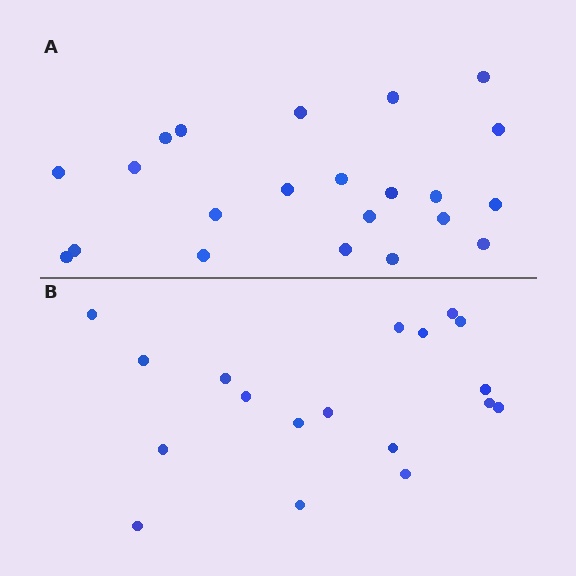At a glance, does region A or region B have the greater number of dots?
Region A (the top region) has more dots.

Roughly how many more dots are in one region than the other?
Region A has about 4 more dots than region B.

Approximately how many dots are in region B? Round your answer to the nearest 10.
About 20 dots. (The exact count is 18, which rounds to 20.)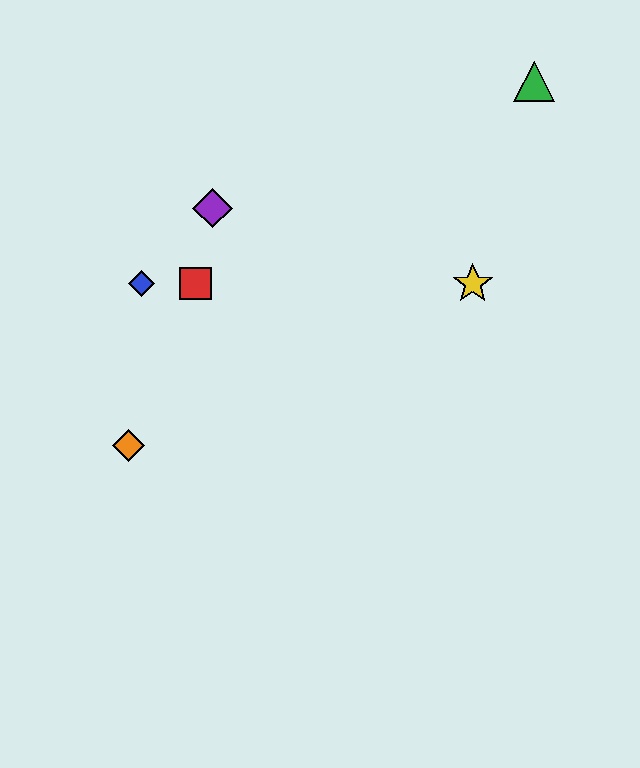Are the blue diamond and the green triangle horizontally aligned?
No, the blue diamond is at y≈284 and the green triangle is at y≈82.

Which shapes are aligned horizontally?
The red square, the blue diamond, the yellow star are aligned horizontally.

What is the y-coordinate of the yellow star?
The yellow star is at y≈284.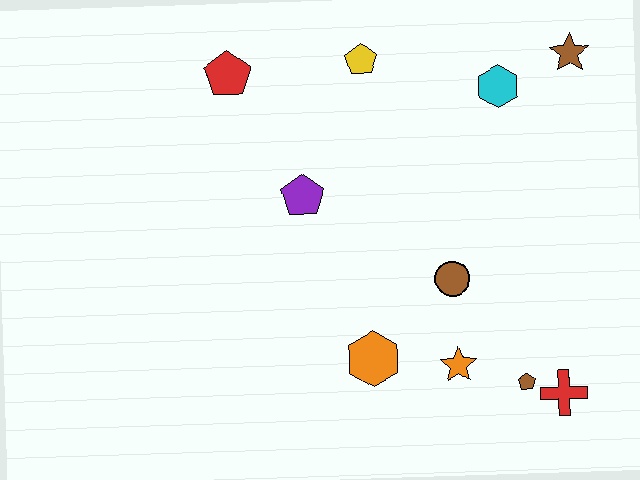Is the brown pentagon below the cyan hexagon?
Yes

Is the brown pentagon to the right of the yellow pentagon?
Yes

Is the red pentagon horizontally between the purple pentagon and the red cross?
No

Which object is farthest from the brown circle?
The red pentagon is farthest from the brown circle.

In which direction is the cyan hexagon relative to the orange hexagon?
The cyan hexagon is above the orange hexagon.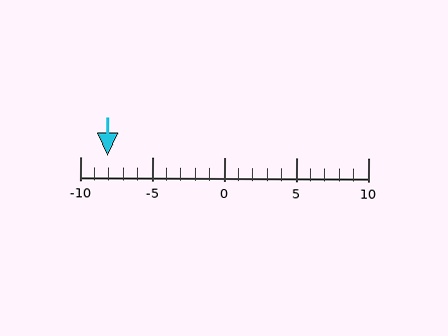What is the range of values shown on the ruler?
The ruler shows values from -10 to 10.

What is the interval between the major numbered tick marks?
The major tick marks are spaced 5 units apart.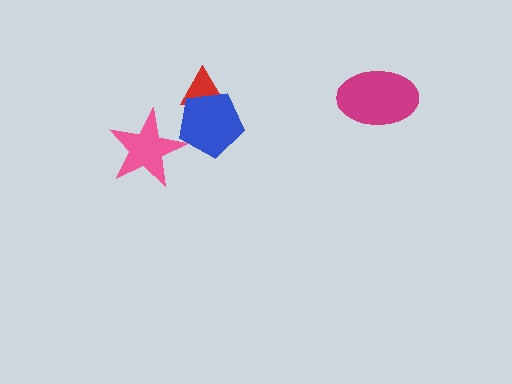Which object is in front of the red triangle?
The blue pentagon is in front of the red triangle.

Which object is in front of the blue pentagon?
The pink star is in front of the blue pentagon.